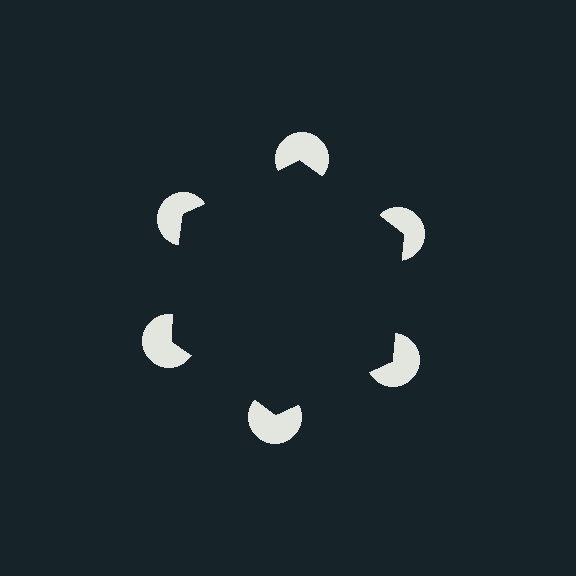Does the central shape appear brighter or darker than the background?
It typically appears slightly darker than the background, even though no actual brightness change is drawn.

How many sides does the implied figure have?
6 sides.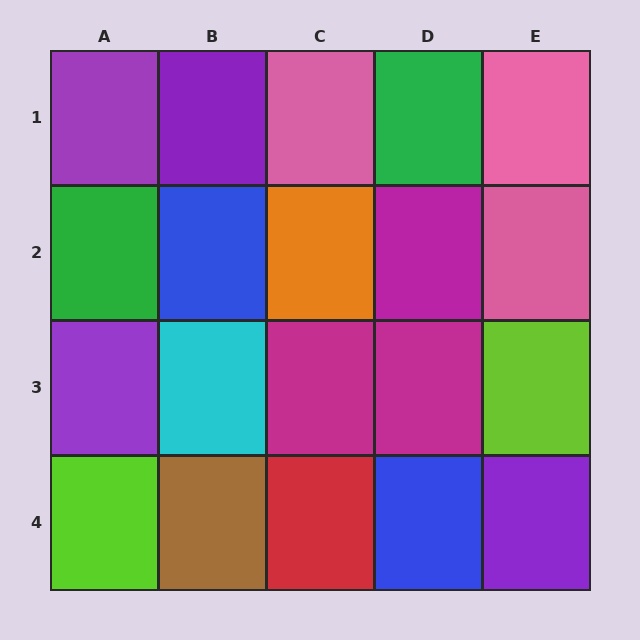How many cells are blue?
2 cells are blue.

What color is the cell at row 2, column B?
Blue.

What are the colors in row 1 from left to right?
Purple, purple, pink, green, pink.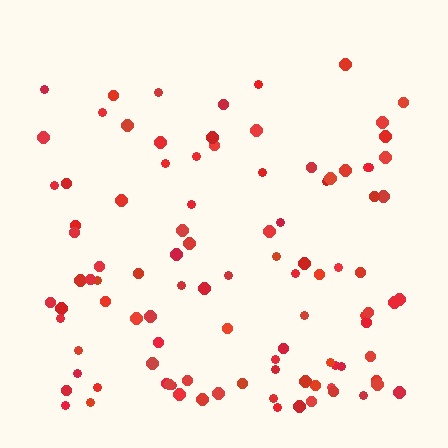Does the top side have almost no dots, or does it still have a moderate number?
Still a moderate number, just noticeably fewer than the bottom.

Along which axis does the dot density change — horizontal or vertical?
Vertical.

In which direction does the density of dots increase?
From top to bottom, with the bottom side densest.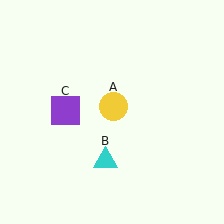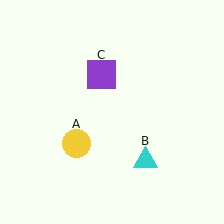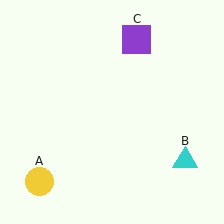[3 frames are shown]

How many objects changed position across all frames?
3 objects changed position: yellow circle (object A), cyan triangle (object B), purple square (object C).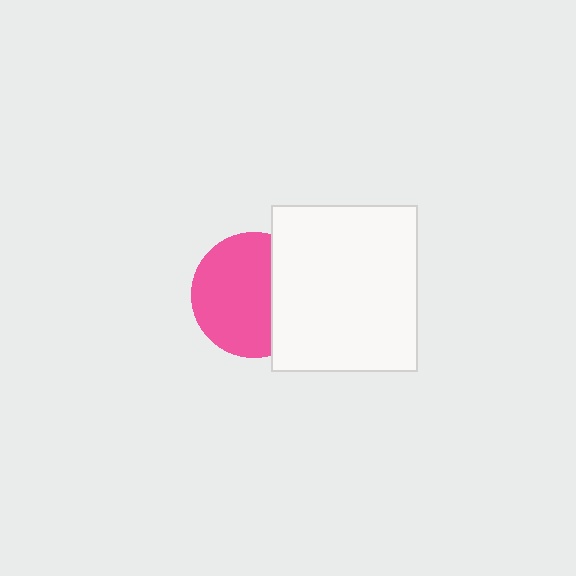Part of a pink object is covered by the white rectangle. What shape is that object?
It is a circle.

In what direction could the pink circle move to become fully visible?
The pink circle could move left. That would shift it out from behind the white rectangle entirely.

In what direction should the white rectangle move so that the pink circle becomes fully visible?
The white rectangle should move right. That is the shortest direction to clear the overlap and leave the pink circle fully visible.